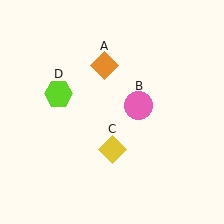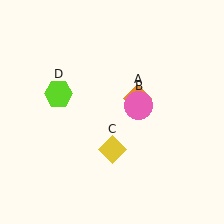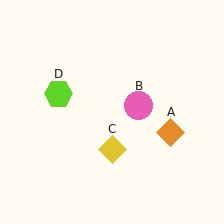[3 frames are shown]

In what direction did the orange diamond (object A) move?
The orange diamond (object A) moved down and to the right.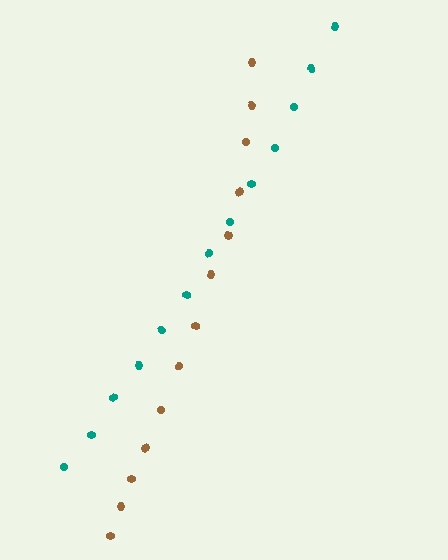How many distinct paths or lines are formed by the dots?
There are 2 distinct paths.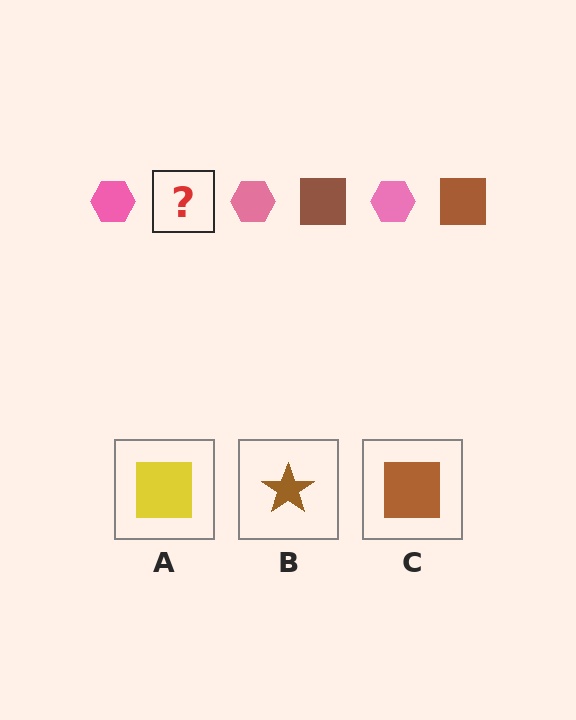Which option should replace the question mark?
Option C.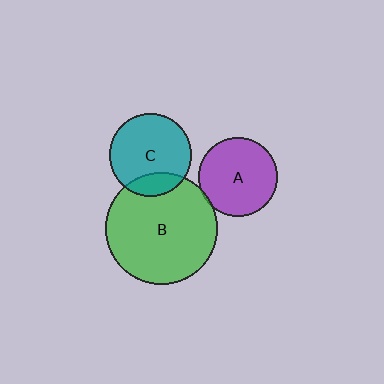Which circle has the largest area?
Circle B (green).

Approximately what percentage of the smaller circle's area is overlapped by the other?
Approximately 20%.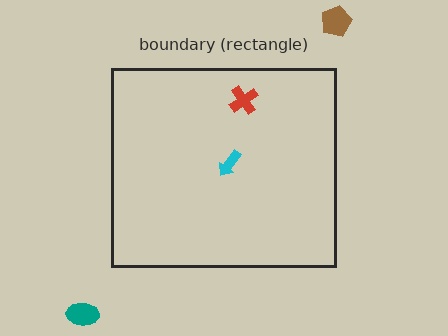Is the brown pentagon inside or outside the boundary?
Outside.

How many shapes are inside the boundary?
2 inside, 2 outside.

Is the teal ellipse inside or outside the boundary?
Outside.